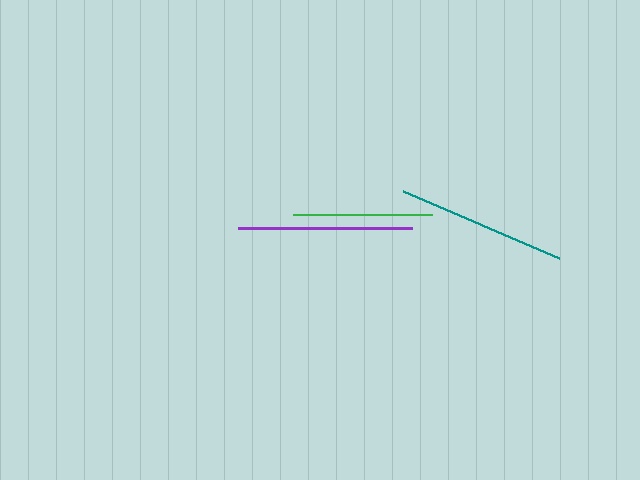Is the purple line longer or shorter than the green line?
The purple line is longer than the green line.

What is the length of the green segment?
The green segment is approximately 140 pixels long.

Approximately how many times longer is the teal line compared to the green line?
The teal line is approximately 1.2 times the length of the green line.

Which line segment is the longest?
The purple line is the longest at approximately 174 pixels.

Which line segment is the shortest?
The green line is the shortest at approximately 140 pixels.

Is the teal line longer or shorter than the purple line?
The purple line is longer than the teal line.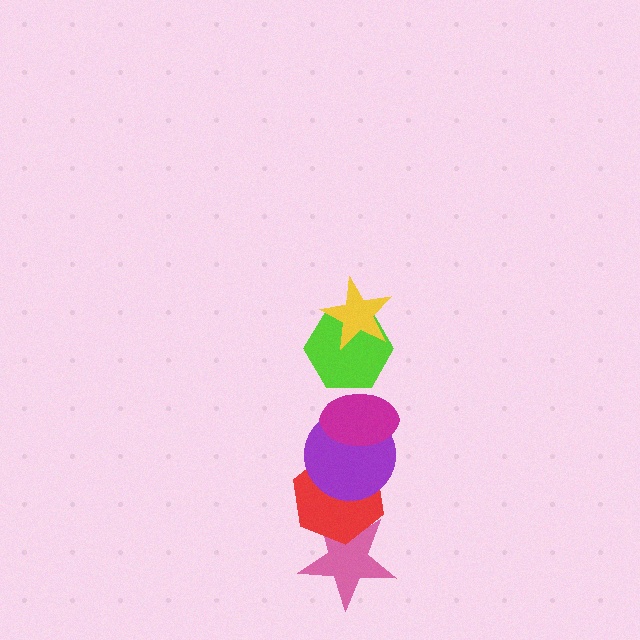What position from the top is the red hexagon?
The red hexagon is 5th from the top.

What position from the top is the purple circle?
The purple circle is 4th from the top.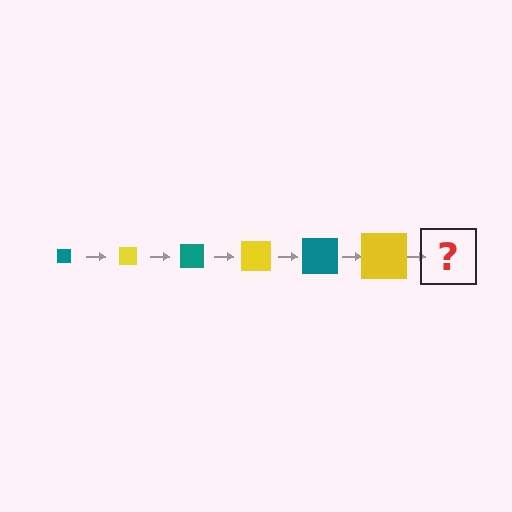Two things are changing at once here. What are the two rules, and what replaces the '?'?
The two rules are that the square grows larger each step and the color cycles through teal and yellow. The '?' should be a teal square, larger than the previous one.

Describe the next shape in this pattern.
It should be a teal square, larger than the previous one.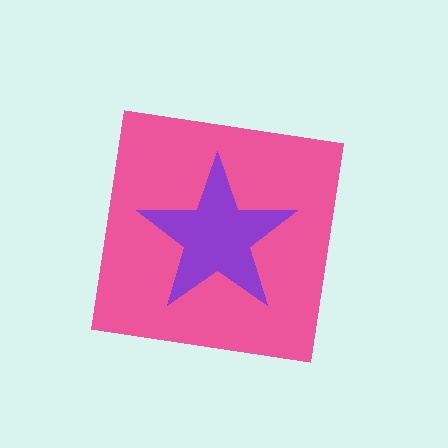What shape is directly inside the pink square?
The purple star.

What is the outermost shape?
The pink square.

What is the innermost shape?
The purple star.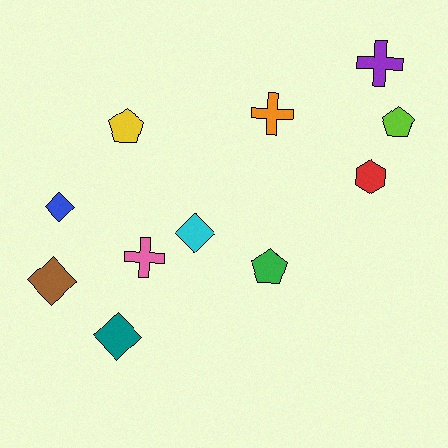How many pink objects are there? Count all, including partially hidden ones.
There is 1 pink object.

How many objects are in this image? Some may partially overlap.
There are 11 objects.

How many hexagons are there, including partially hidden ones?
There is 1 hexagon.